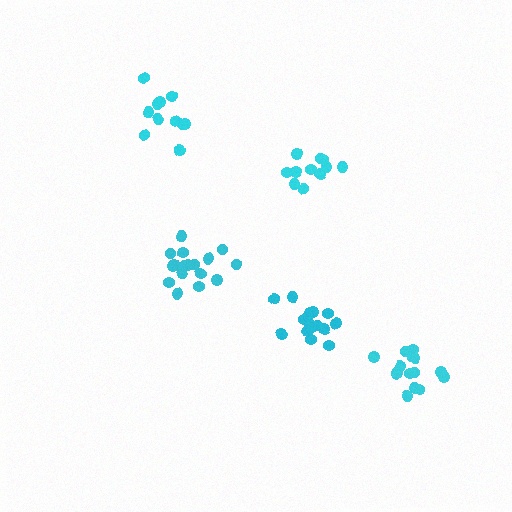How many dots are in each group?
Group 1: 17 dots, Group 2: 11 dots, Group 3: 11 dots, Group 4: 15 dots, Group 5: 17 dots (71 total).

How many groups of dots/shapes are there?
There are 5 groups.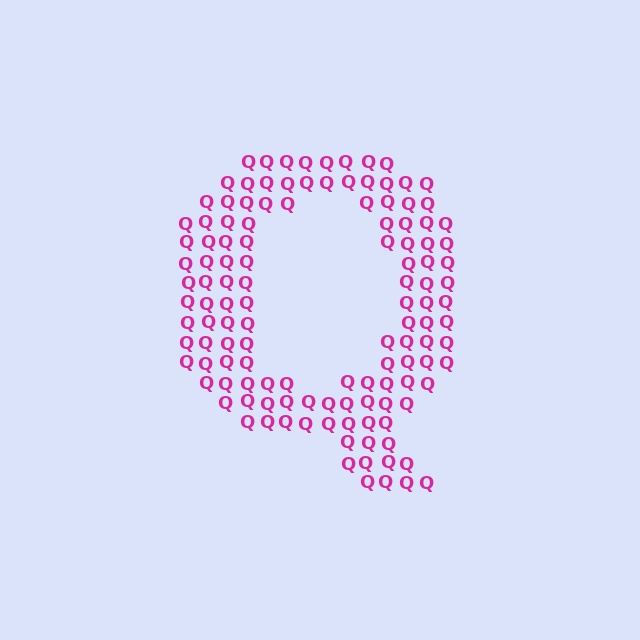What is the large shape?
The large shape is the letter Q.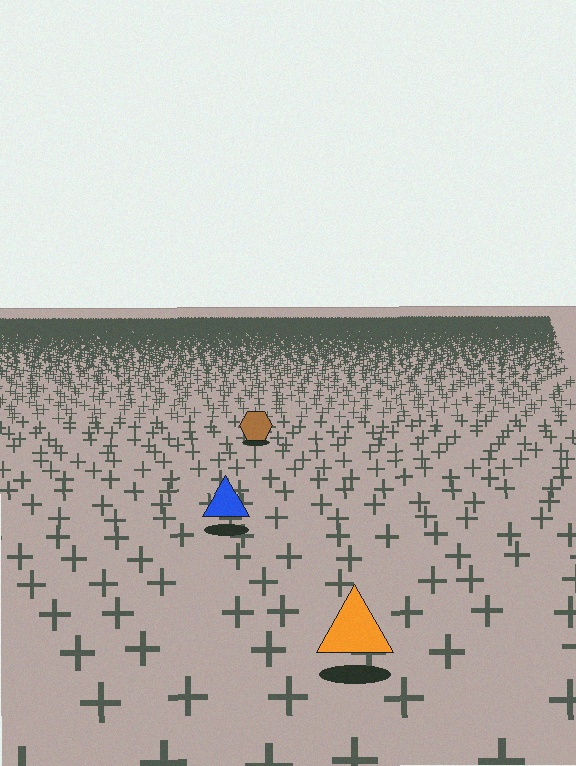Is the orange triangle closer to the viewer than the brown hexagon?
Yes. The orange triangle is closer — you can tell from the texture gradient: the ground texture is coarser near it.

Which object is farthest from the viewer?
The brown hexagon is farthest from the viewer. It appears smaller and the ground texture around it is denser.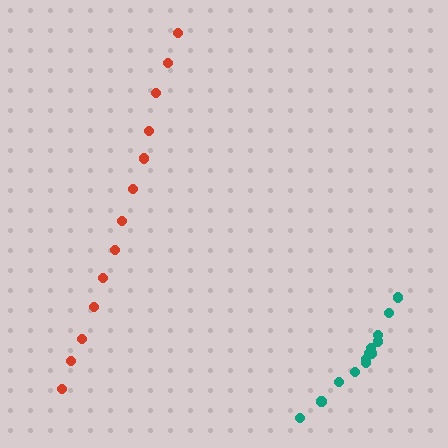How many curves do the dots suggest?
There are 2 distinct paths.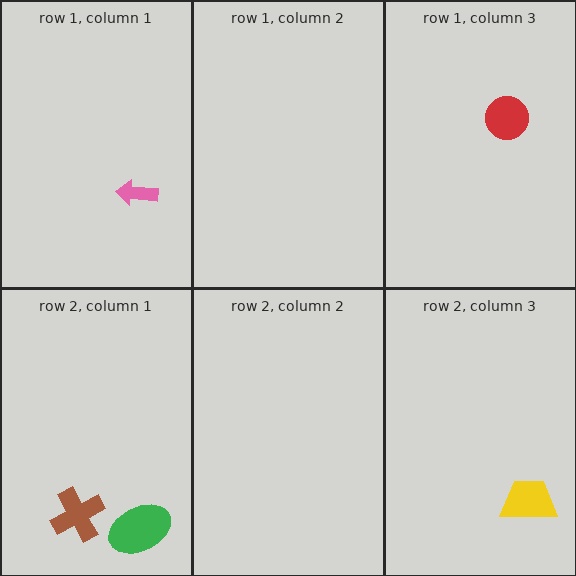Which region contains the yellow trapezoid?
The row 2, column 3 region.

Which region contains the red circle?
The row 1, column 3 region.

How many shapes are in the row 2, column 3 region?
1.